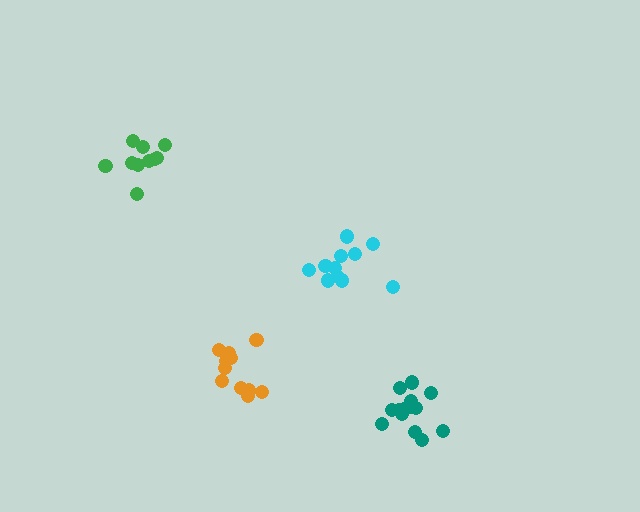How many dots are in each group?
Group 1: 14 dots, Group 2: 11 dots, Group 3: 11 dots, Group 4: 10 dots (46 total).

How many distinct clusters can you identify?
There are 4 distinct clusters.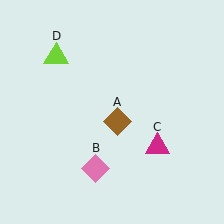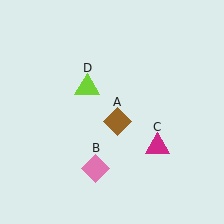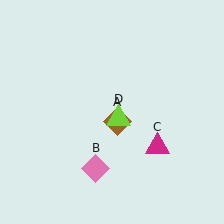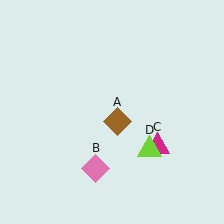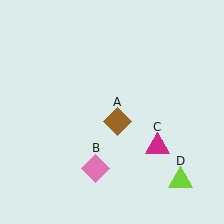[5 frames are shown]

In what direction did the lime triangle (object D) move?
The lime triangle (object D) moved down and to the right.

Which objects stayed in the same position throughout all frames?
Brown diamond (object A) and pink diamond (object B) and magenta triangle (object C) remained stationary.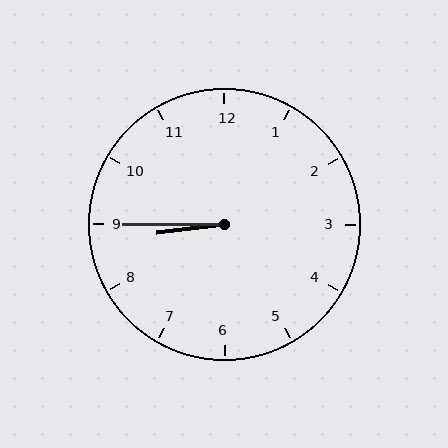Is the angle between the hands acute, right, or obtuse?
It is acute.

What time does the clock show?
8:45.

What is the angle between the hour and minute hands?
Approximately 8 degrees.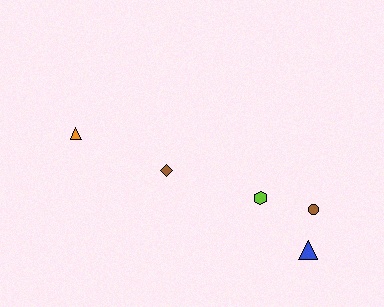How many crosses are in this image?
There are no crosses.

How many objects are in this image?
There are 5 objects.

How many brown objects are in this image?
There are 2 brown objects.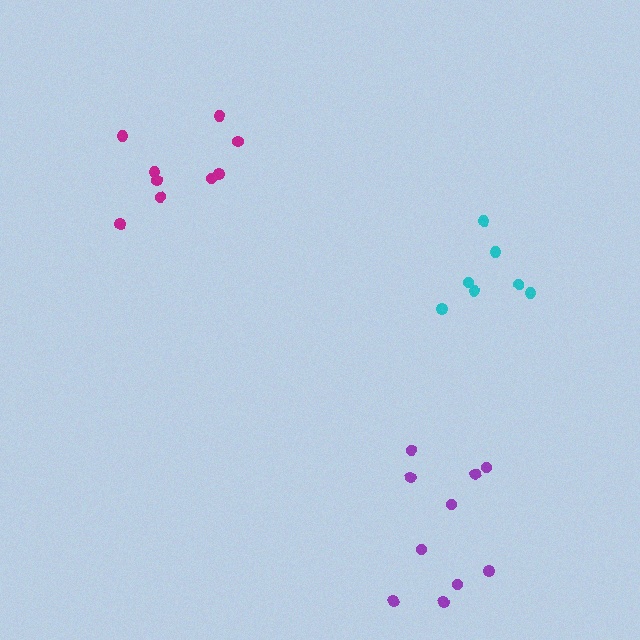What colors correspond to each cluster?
The clusters are colored: magenta, cyan, purple.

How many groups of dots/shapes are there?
There are 3 groups.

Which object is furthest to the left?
The magenta cluster is leftmost.